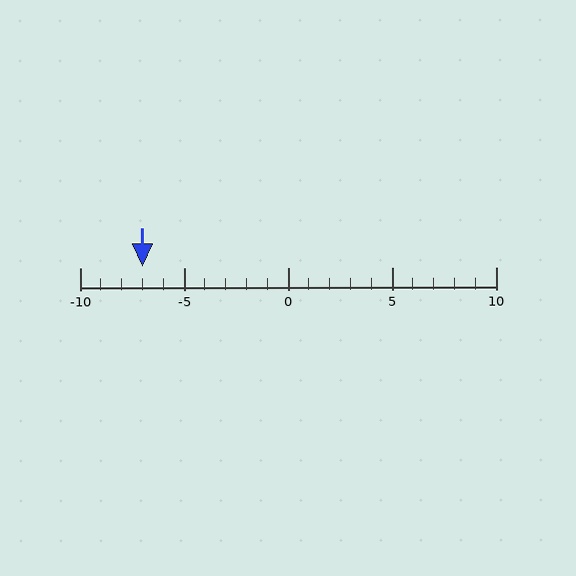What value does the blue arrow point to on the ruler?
The blue arrow points to approximately -7.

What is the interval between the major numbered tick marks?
The major tick marks are spaced 5 units apart.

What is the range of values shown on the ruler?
The ruler shows values from -10 to 10.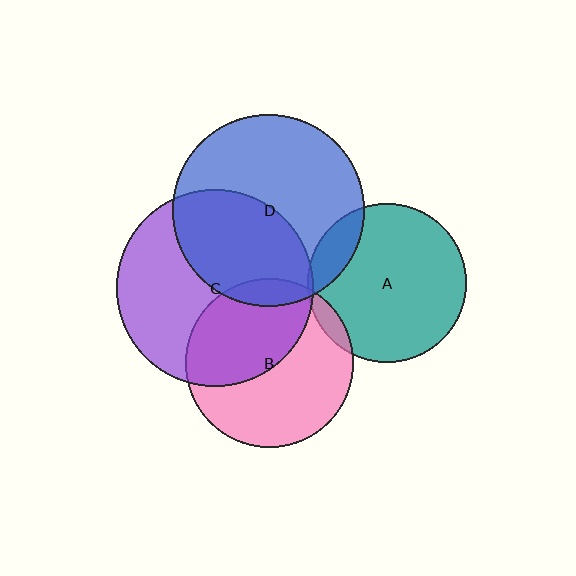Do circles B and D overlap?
Yes.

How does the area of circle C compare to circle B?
Approximately 1.4 times.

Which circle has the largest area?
Circle C (purple).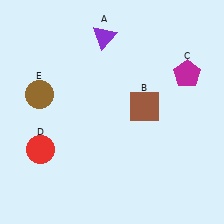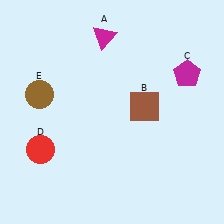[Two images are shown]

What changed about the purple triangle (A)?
In Image 1, A is purple. In Image 2, it changed to magenta.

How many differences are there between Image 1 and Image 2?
There is 1 difference between the two images.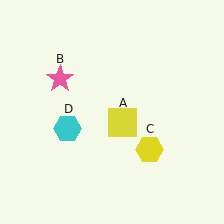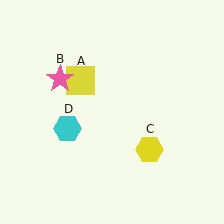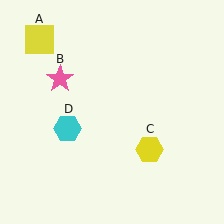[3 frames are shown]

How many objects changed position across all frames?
1 object changed position: yellow square (object A).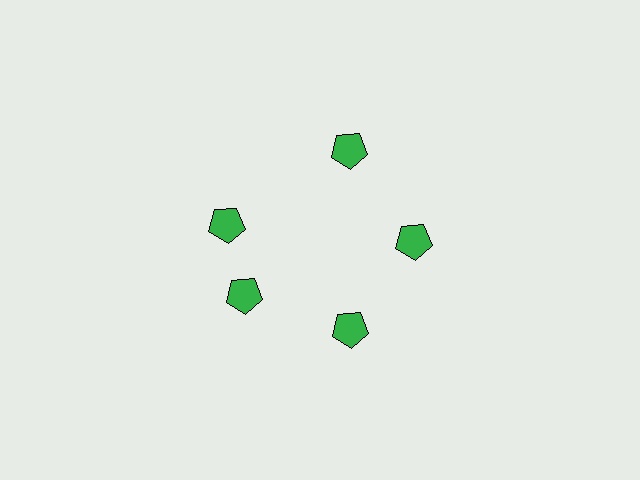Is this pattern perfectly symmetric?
No. The 5 green pentagons are arranged in a ring, but one element near the 10 o'clock position is rotated out of alignment along the ring, breaking the 5-fold rotational symmetry.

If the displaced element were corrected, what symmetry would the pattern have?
It would have 5-fold rotational symmetry — the pattern would map onto itself every 72 degrees.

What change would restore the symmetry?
The symmetry would be restored by rotating it back into even spacing with its neighbors so that all 5 pentagons sit at equal angles and equal distance from the center.